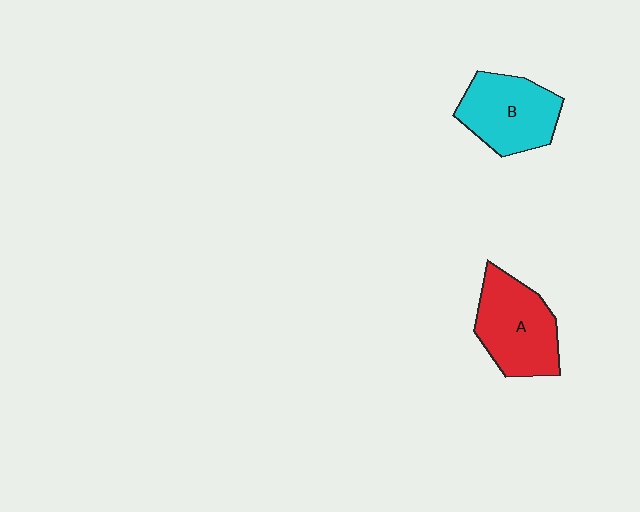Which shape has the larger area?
Shape A (red).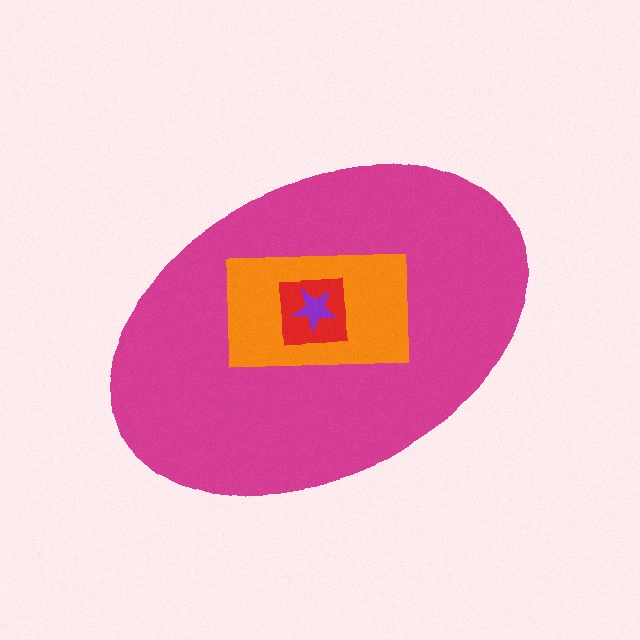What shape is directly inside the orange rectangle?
The red square.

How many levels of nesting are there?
4.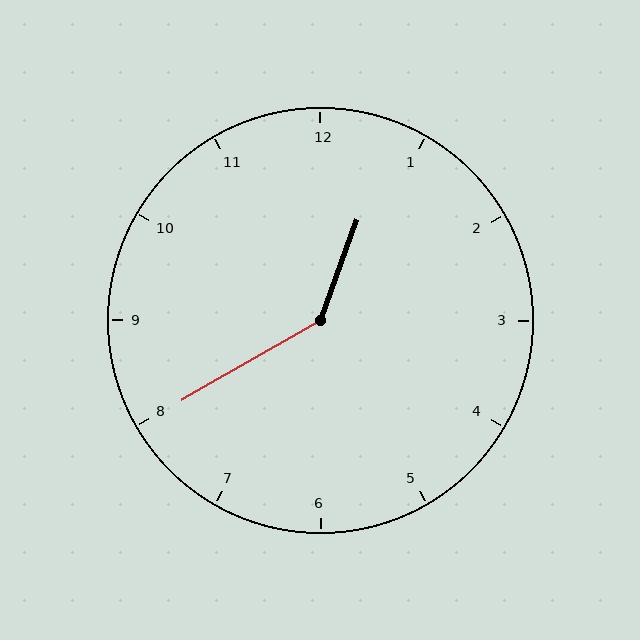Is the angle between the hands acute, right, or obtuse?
It is obtuse.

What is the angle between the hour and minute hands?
Approximately 140 degrees.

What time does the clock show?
12:40.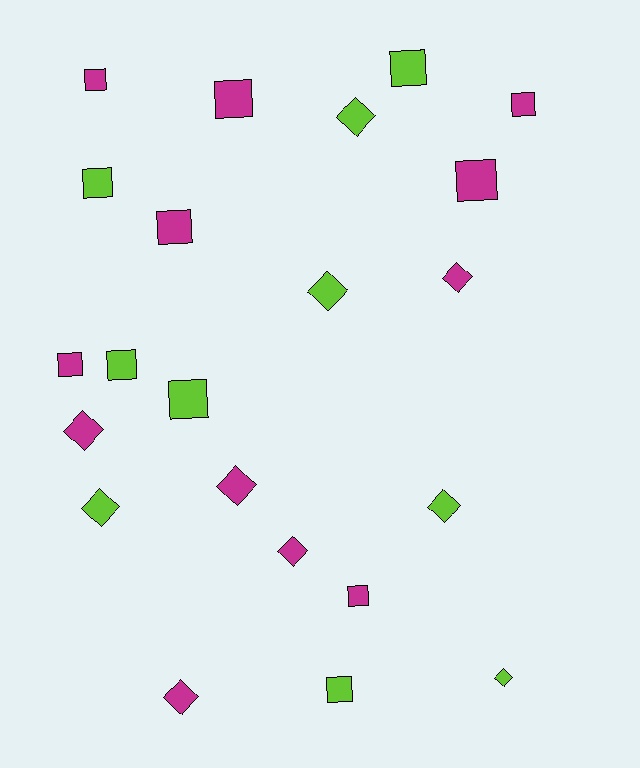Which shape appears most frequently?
Square, with 12 objects.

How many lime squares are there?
There are 5 lime squares.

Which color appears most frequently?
Magenta, with 12 objects.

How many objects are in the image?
There are 22 objects.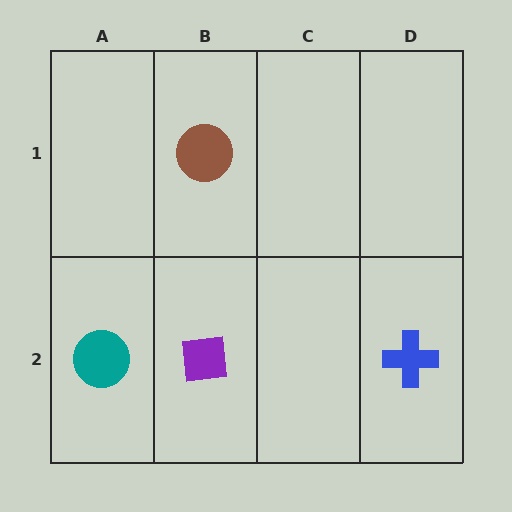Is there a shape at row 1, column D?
No, that cell is empty.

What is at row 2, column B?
A purple square.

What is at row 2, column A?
A teal circle.